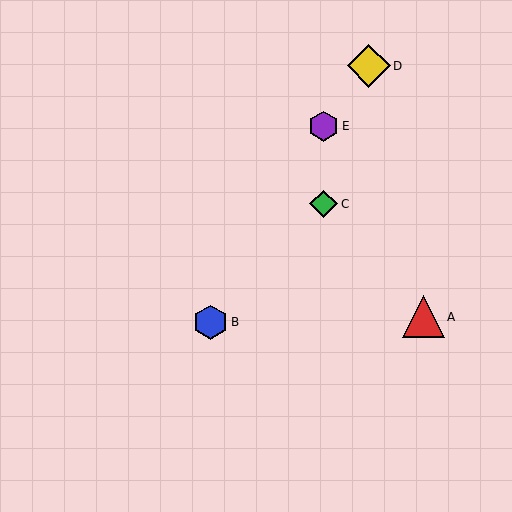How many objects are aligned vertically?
2 objects (C, E) are aligned vertically.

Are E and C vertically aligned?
Yes, both are at x≈324.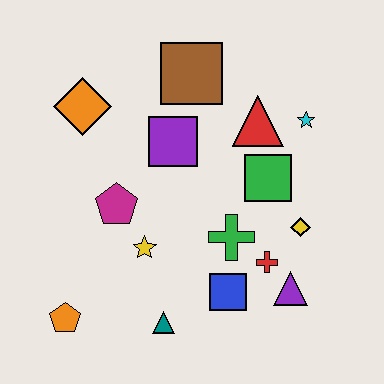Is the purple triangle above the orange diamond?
No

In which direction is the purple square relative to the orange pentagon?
The purple square is above the orange pentagon.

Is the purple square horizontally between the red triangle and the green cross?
No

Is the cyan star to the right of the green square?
Yes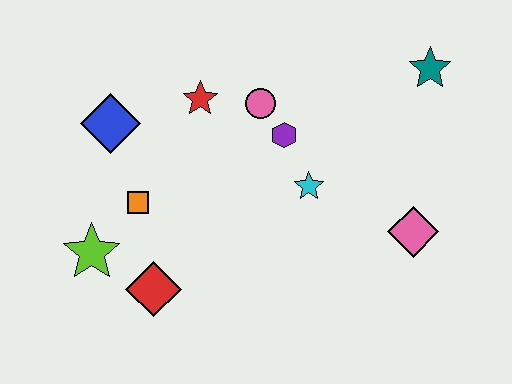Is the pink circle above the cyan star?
Yes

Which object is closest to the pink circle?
The purple hexagon is closest to the pink circle.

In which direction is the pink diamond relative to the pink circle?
The pink diamond is to the right of the pink circle.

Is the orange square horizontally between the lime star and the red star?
Yes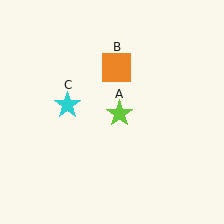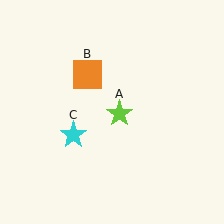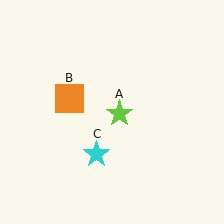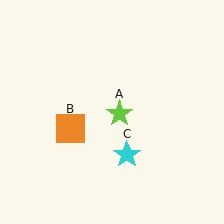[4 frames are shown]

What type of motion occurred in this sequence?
The orange square (object B), cyan star (object C) rotated counterclockwise around the center of the scene.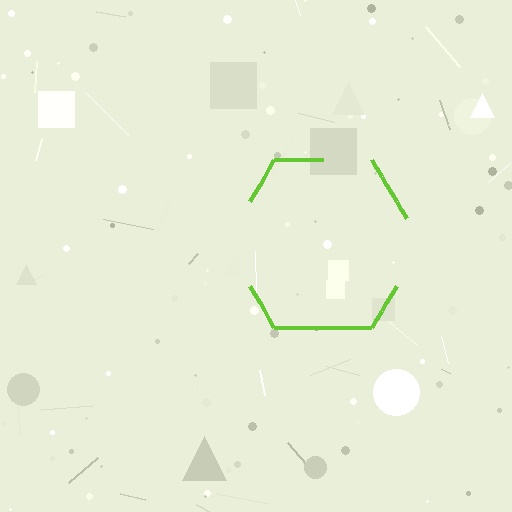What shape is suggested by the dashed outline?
The dashed outline suggests a hexagon.